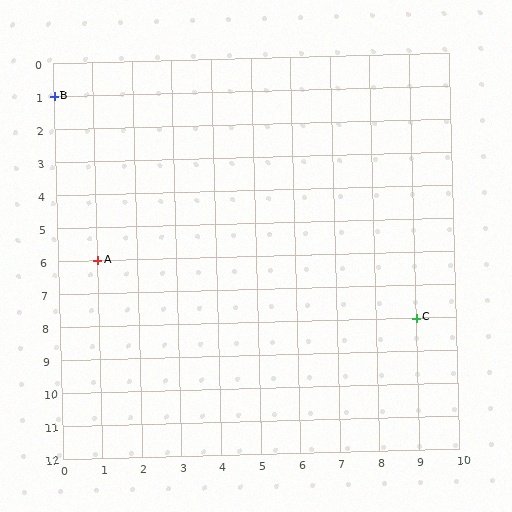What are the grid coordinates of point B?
Point B is at grid coordinates (0, 1).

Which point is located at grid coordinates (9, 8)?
Point C is at (9, 8).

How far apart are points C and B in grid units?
Points C and B are 9 columns and 7 rows apart (about 11.4 grid units diagonally).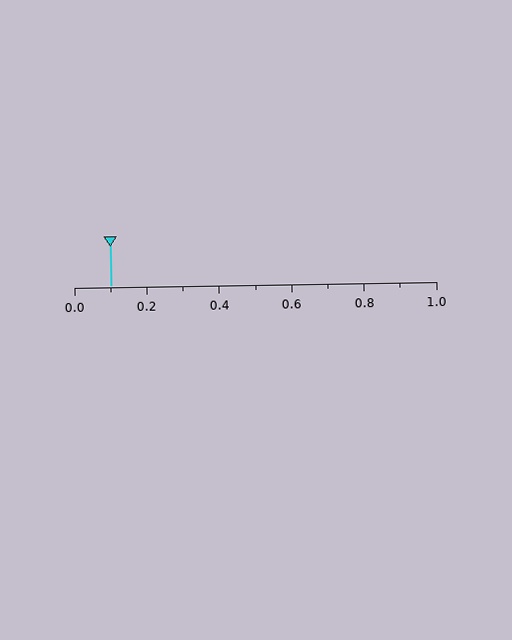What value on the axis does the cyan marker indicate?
The marker indicates approximately 0.1.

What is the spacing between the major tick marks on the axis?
The major ticks are spaced 0.2 apart.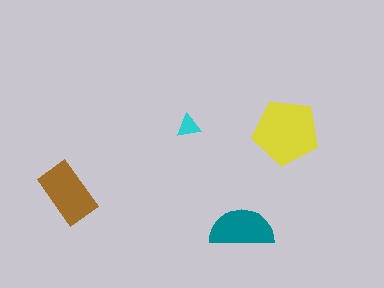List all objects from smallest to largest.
The cyan triangle, the teal semicircle, the brown rectangle, the yellow pentagon.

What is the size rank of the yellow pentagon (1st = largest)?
1st.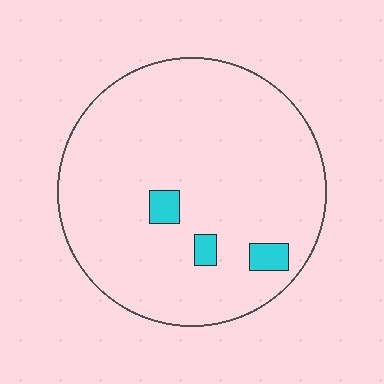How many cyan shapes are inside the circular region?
3.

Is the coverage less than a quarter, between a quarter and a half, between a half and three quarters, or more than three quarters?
Less than a quarter.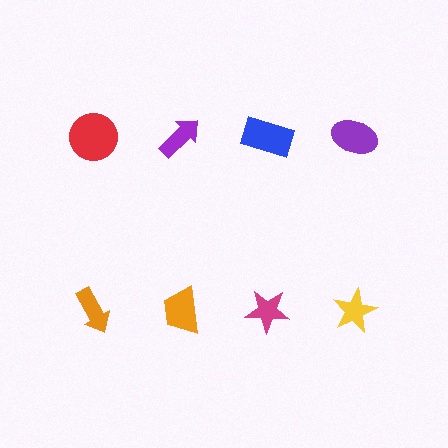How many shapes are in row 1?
4 shapes.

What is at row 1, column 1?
A red circle.